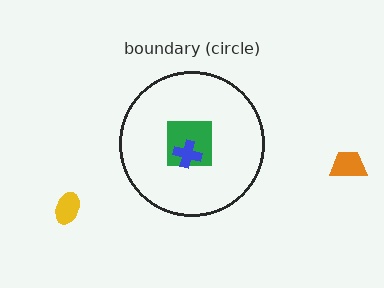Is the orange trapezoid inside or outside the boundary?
Outside.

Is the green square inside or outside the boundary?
Inside.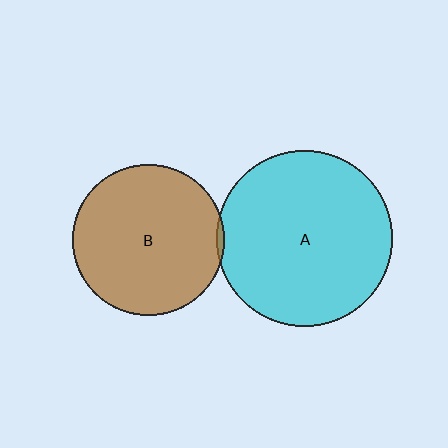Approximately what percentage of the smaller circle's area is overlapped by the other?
Approximately 5%.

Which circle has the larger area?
Circle A (cyan).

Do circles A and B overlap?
Yes.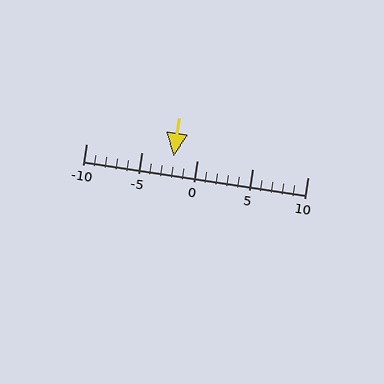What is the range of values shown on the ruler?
The ruler shows values from -10 to 10.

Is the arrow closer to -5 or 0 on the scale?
The arrow is closer to 0.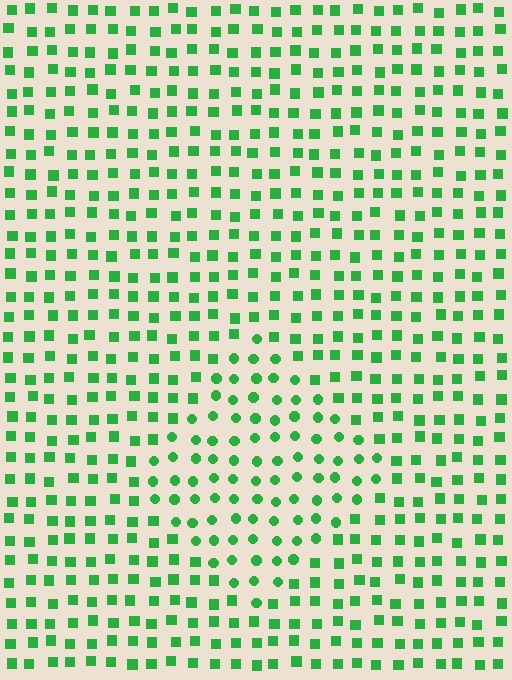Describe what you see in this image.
The image is filled with small green elements arranged in a uniform grid. A diamond-shaped region contains circles, while the surrounding area contains squares. The boundary is defined purely by the change in element shape.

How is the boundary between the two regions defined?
The boundary is defined by a change in element shape: circles inside vs. squares outside. All elements share the same color and spacing.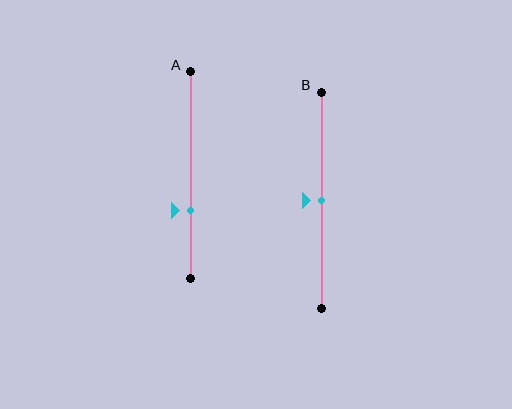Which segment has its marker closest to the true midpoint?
Segment B has its marker closest to the true midpoint.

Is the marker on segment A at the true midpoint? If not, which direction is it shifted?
No, the marker on segment A is shifted downward by about 17% of the segment length.